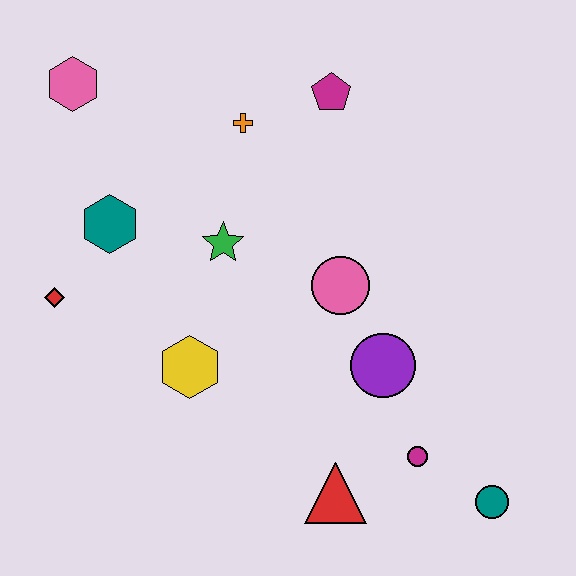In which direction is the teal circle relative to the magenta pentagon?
The teal circle is below the magenta pentagon.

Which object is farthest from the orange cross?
The teal circle is farthest from the orange cross.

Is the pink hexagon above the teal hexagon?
Yes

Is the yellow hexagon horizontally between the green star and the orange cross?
No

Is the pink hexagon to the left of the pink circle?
Yes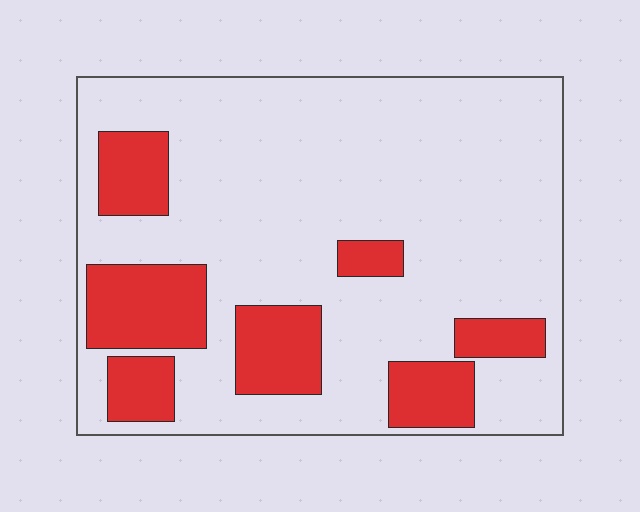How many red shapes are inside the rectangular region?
7.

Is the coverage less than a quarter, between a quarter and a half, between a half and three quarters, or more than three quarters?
Less than a quarter.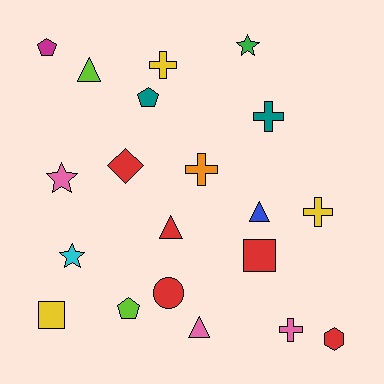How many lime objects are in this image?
There are 2 lime objects.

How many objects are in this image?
There are 20 objects.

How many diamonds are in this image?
There is 1 diamond.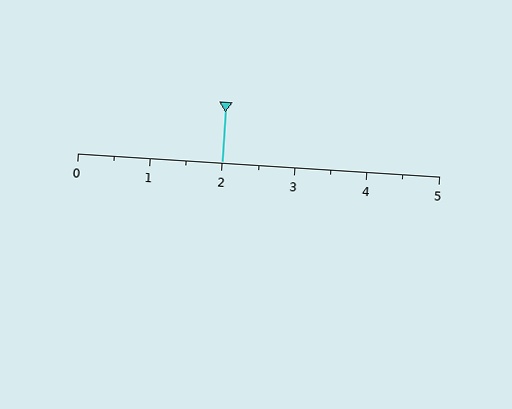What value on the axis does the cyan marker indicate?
The marker indicates approximately 2.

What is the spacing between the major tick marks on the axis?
The major ticks are spaced 1 apart.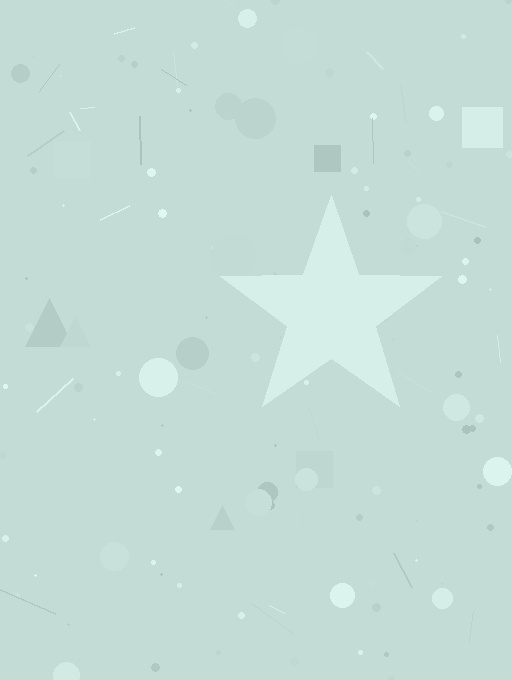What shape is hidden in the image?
A star is hidden in the image.